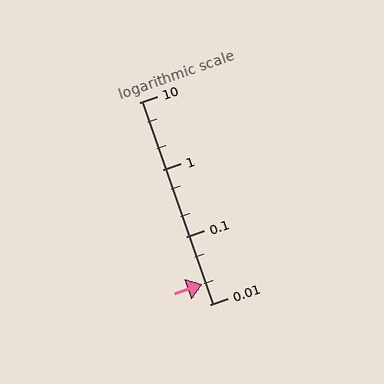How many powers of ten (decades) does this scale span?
The scale spans 3 decades, from 0.01 to 10.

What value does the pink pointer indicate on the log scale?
The pointer indicates approximately 0.02.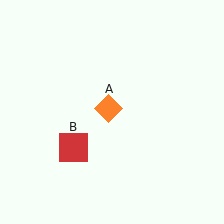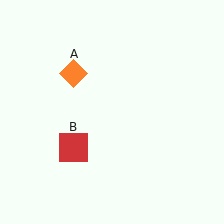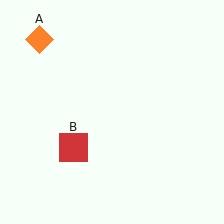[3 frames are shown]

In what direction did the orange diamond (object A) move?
The orange diamond (object A) moved up and to the left.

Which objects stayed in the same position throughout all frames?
Red square (object B) remained stationary.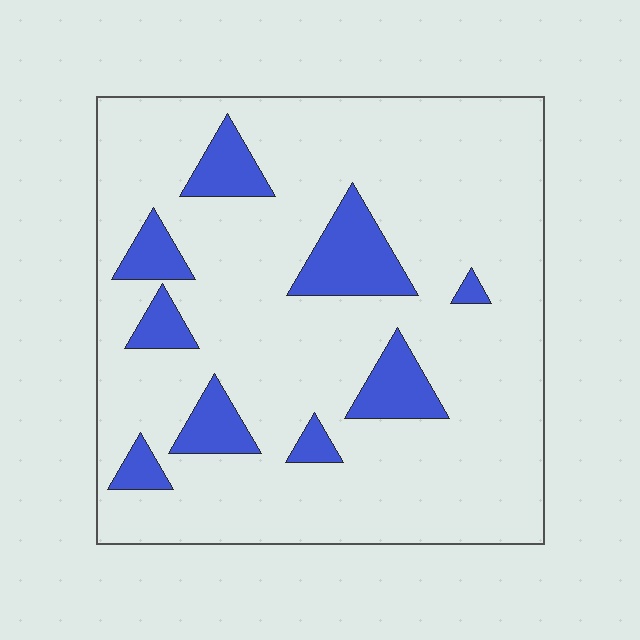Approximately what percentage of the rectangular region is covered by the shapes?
Approximately 15%.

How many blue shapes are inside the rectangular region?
9.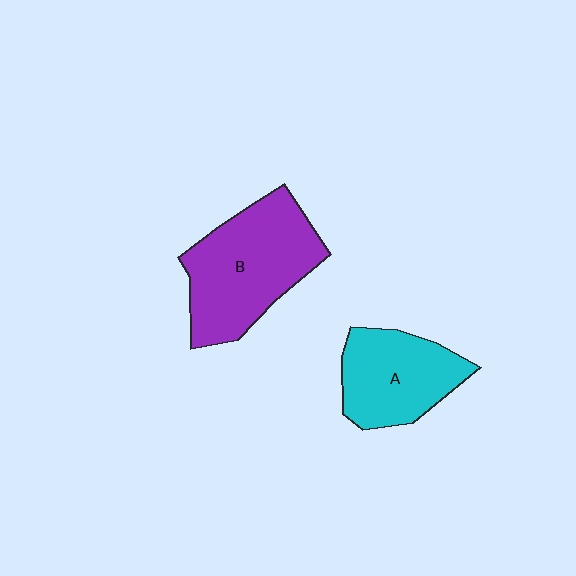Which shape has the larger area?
Shape B (purple).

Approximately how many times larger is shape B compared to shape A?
Approximately 1.4 times.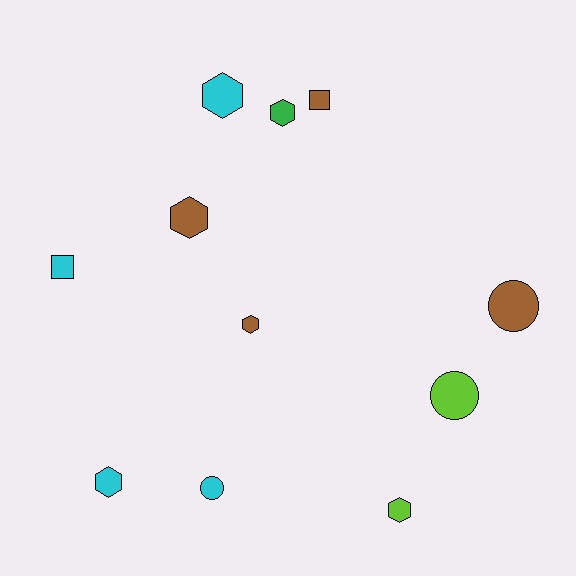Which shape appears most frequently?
Hexagon, with 6 objects.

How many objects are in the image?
There are 11 objects.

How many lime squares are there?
There are no lime squares.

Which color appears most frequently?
Cyan, with 4 objects.